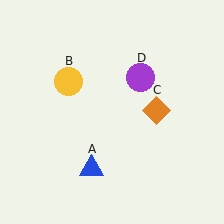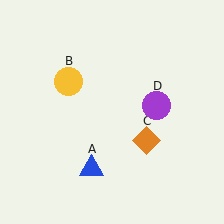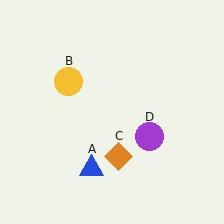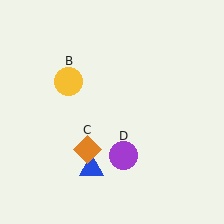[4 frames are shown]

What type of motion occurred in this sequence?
The orange diamond (object C), purple circle (object D) rotated clockwise around the center of the scene.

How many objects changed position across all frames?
2 objects changed position: orange diamond (object C), purple circle (object D).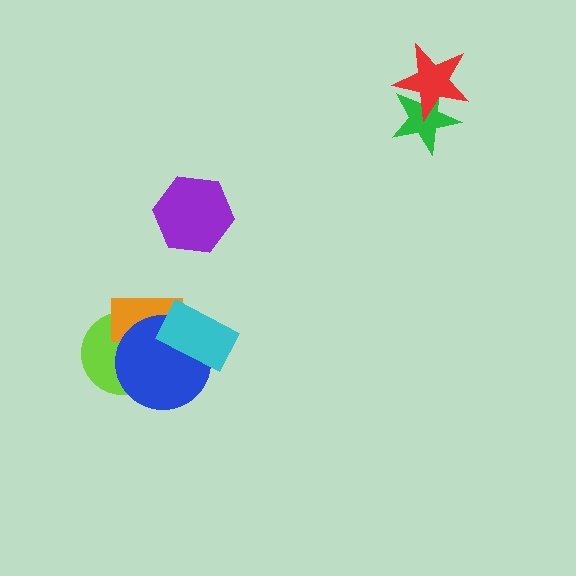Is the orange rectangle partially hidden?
Yes, it is partially covered by another shape.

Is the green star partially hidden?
Yes, it is partially covered by another shape.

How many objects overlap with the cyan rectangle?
2 objects overlap with the cyan rectangle.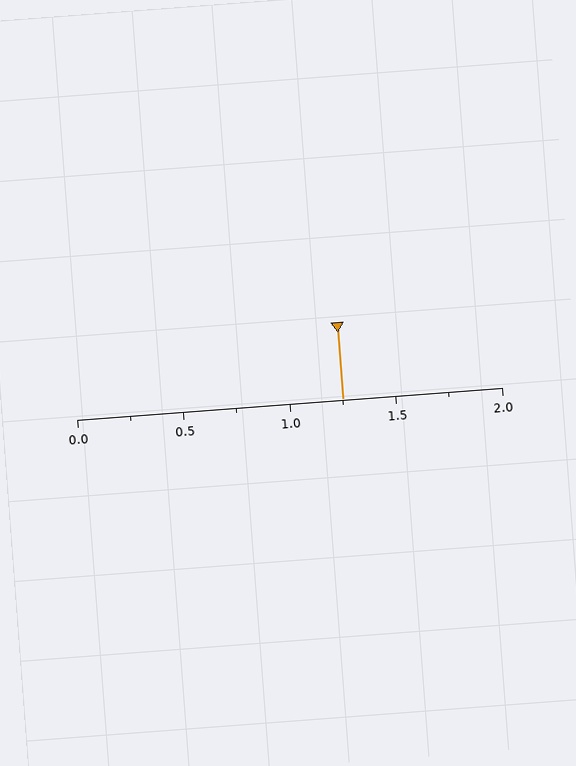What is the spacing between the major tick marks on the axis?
The major ticks are spaced 0.5 apart.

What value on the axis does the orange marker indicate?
The marker indicates approximately 1.25.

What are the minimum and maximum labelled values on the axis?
The axis runs from 0.0 to 2.0.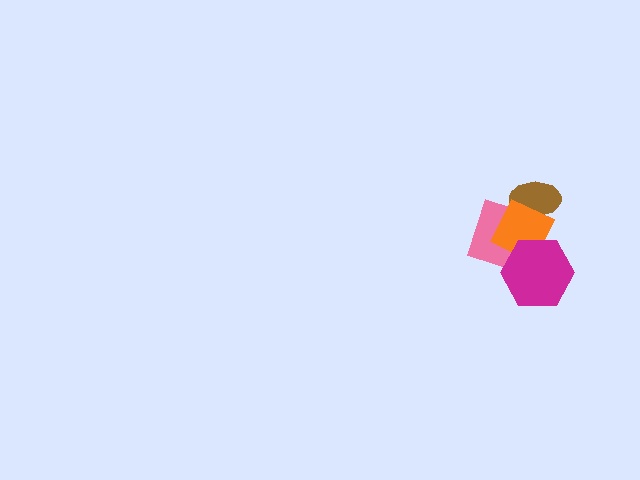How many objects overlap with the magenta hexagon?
2 objects overlap with the magenta hexagon.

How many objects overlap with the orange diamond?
3 objects overlap with the orange diamond.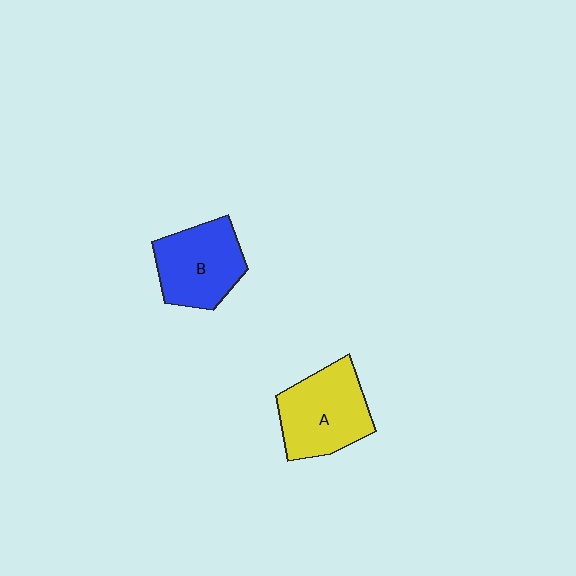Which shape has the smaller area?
Shape B (blue).